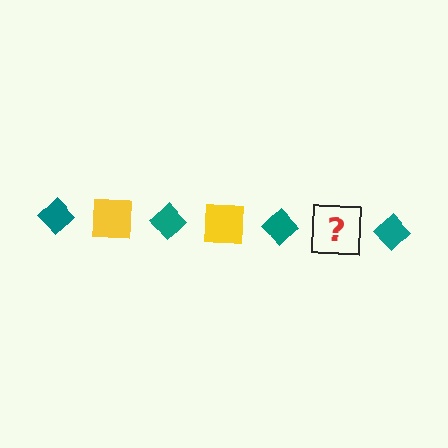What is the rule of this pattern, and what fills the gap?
The rule is that the pattern alternates between teal diamond and yellow square. The gap should be filled with a yellow square.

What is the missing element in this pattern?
The missing element is a yellow square.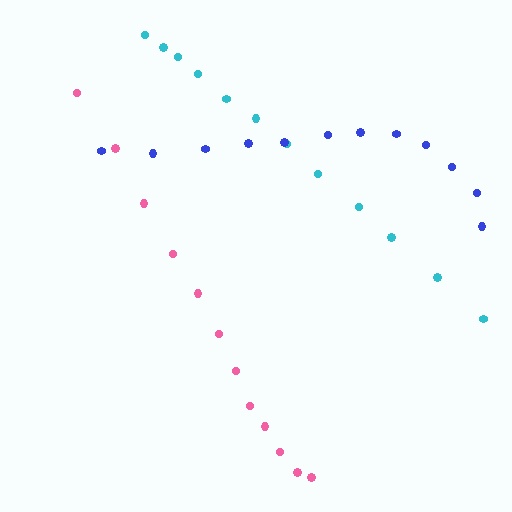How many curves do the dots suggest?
There are 3 distinct paths.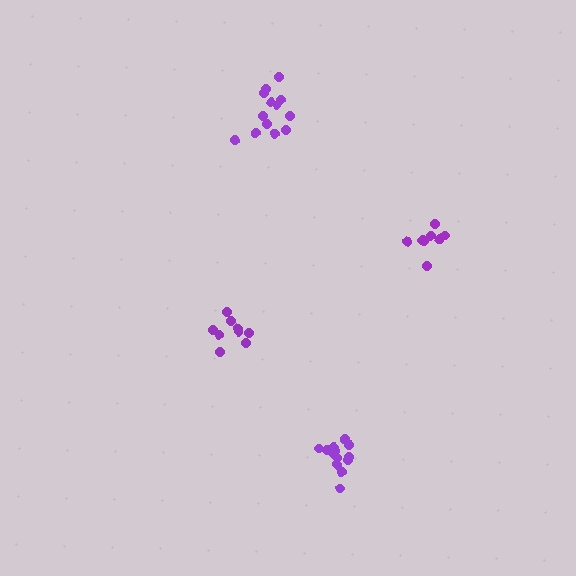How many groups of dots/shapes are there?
There are 4 groups.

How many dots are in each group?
Group 1: 13 dots, Group 2: 9 dots, Group 3: 8 dots, Group 4: 13 dots (43 total).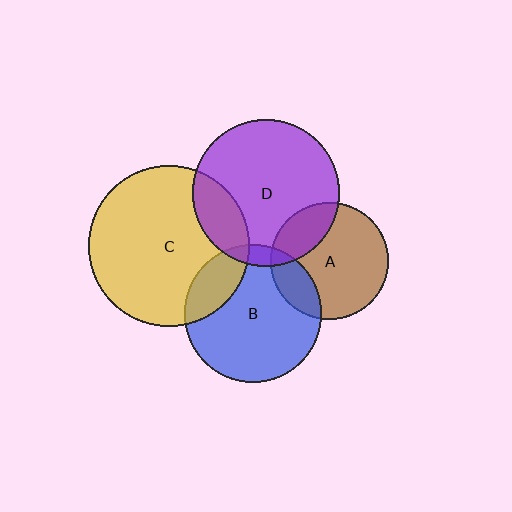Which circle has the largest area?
Circle C (yellow).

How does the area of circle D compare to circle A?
Approximately 1.6 times.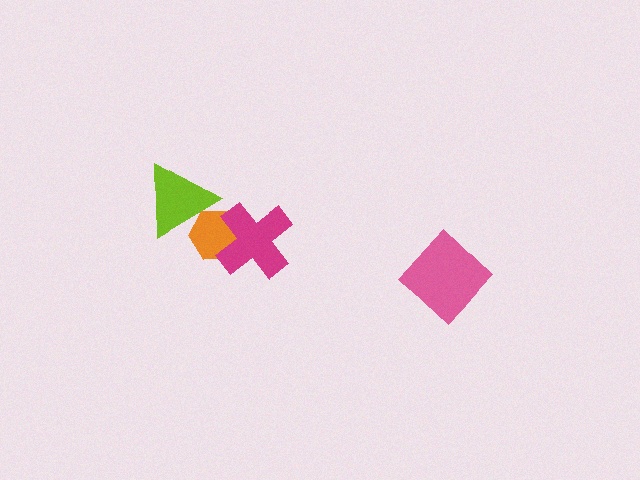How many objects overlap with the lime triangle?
1 object overlaps with the lime triangle.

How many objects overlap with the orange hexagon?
2 objects overlap with the orange hexagon.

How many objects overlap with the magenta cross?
1 object overlaps with the magenta cross.